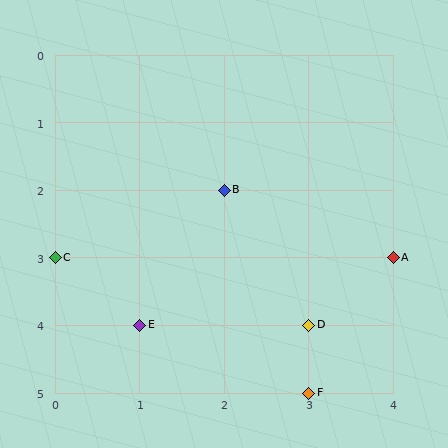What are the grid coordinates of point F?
Point F is at grid coordinates (3, 5).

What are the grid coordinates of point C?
Point C is at grid coordinates (0, 3).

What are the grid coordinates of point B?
Point B is at grid coordinates (2, 2).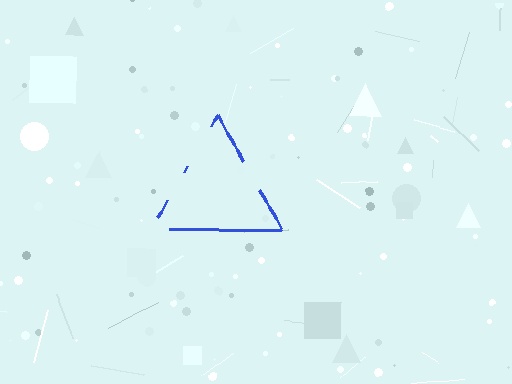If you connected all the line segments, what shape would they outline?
They would outline a triangle.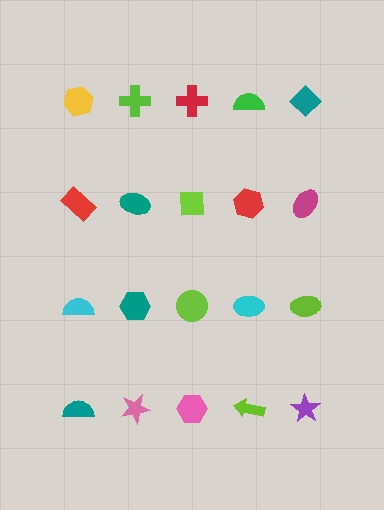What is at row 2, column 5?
A magenta ellipse.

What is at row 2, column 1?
A red rectangle.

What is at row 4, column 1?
A teal semicircle.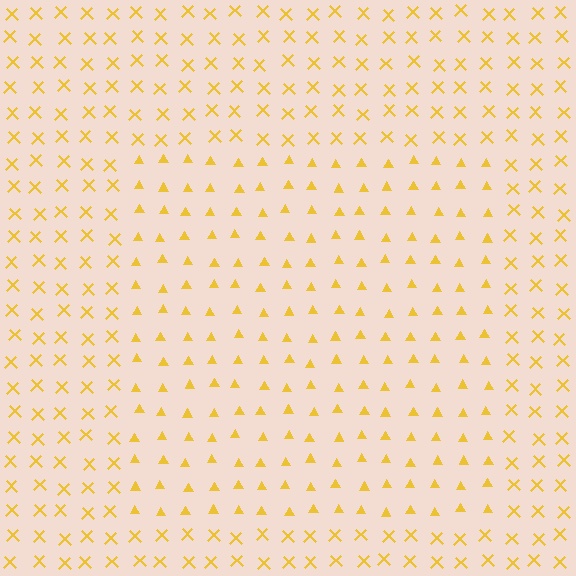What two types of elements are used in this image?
The image uses triangles inside the rectangle region and X marks outside it.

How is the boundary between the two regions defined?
The boundary is defined by a change in element shape: triangles inside vs. X marks outside. All elements share the same color and spacing.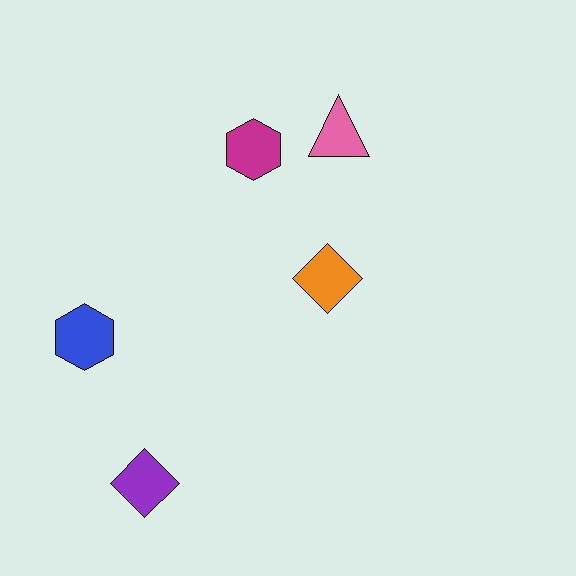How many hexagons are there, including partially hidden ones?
There are 2 hexagons.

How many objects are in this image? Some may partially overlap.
There are 5 objects.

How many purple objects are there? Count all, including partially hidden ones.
There is 1 purple object.